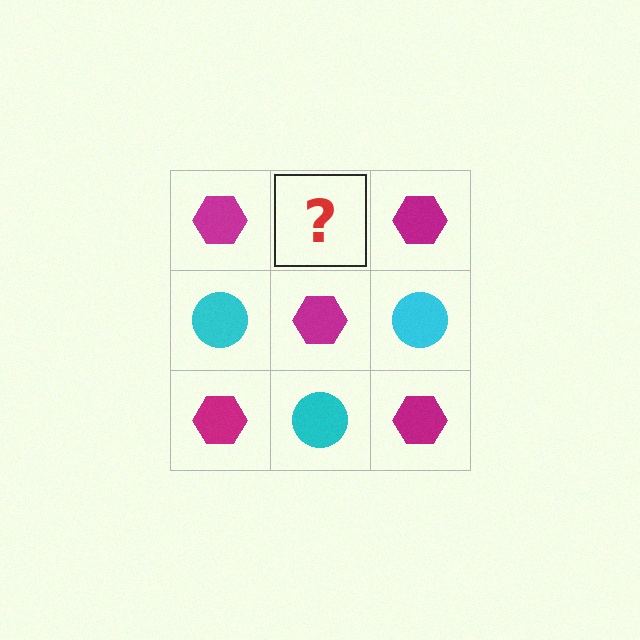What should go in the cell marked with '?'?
The missing cell should contain a cyan circle.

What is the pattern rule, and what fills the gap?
The rule is that it alternates magenta hexagon and cyan circle in a checkerboard pattern. The gap should be filled with a cyan circle.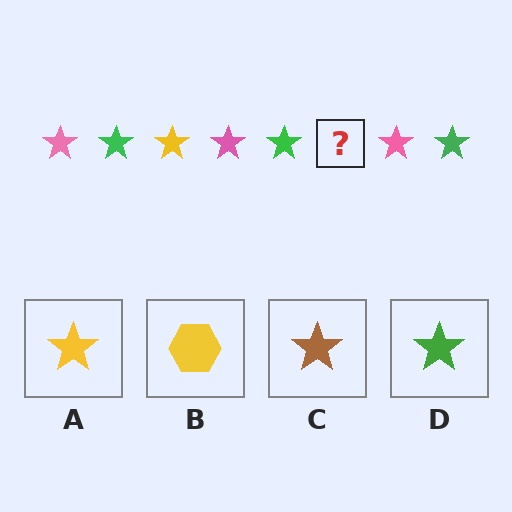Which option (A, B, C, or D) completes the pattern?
A.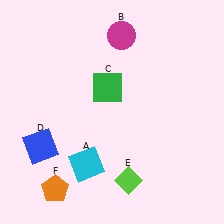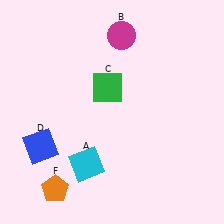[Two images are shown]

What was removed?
The lime diamond (E) was removed in Image 2.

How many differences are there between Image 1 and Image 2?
There is 1 difference between the two images.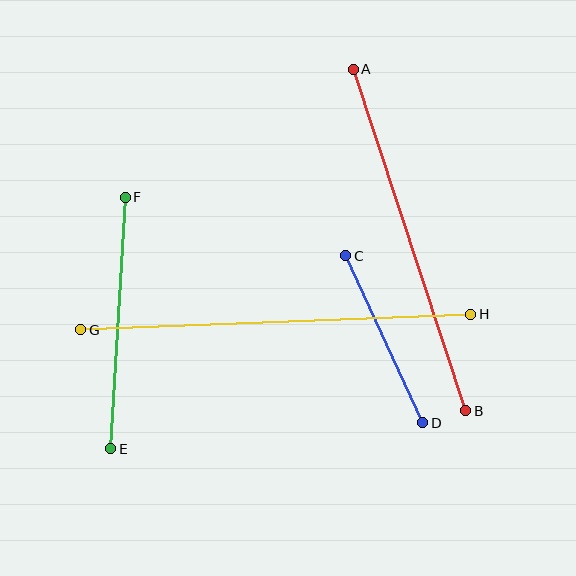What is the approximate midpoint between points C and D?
The midpoint is at approximately (384, 339) pixels.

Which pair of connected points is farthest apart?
Points G and H are farthest apart.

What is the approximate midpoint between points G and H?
The midpoint is at approximately (276, 322) pixels.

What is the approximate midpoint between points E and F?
The midpoint is at approximately (118, 323) pixels.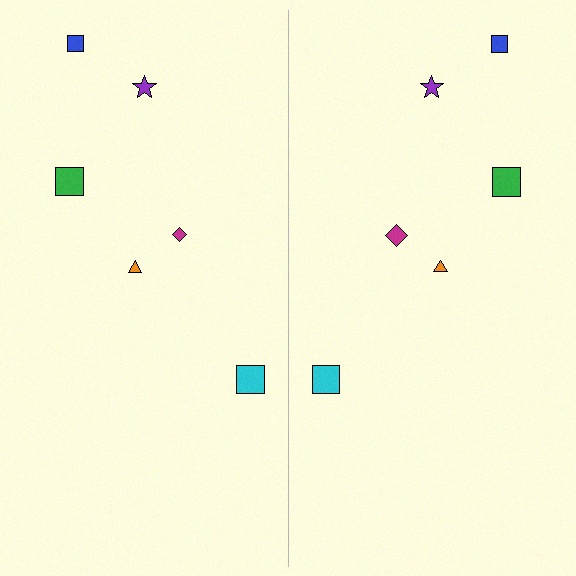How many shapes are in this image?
There are 12 shapes in this image.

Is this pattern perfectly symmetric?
No, the pattern is not perfectly symmetric. The magenta diamond on the right side has a different size than its mirror counterpart.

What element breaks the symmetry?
The magenta diamond on the right side has a different size than its mirror counterpart.